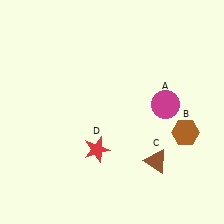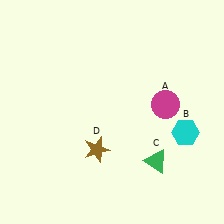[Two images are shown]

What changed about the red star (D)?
In Image 1, D is red. In Image 2, it changed to brown.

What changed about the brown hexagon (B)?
In Image 1, B is brown. In Image 2, it changed to cyan.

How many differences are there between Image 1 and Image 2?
There are 3 differences between the two images.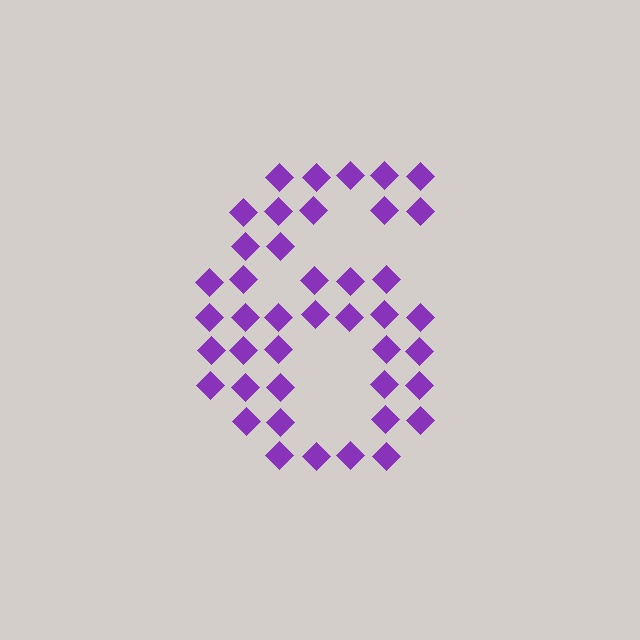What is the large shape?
The large shape is the digit 6.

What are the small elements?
The small elements are diamonds.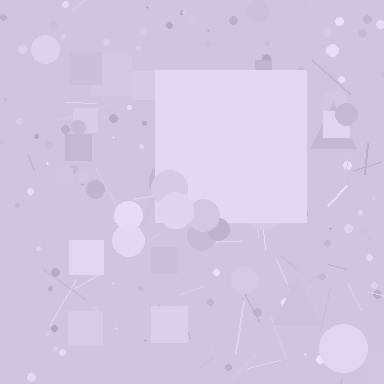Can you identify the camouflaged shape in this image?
The camouflaged shape is a square.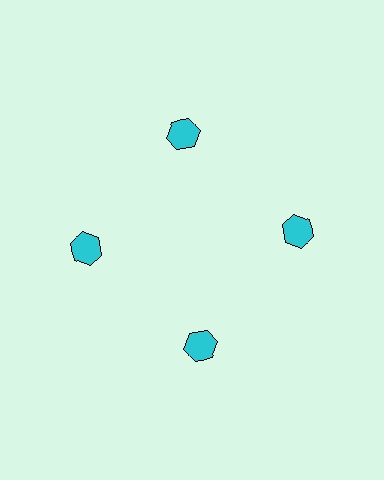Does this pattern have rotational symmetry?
Yes, this pattern has 4-fold rotational symmetry. It looks the same after rotating 90 degrees around the center.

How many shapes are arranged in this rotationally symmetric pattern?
There are 4 shapes, arranged in 4 groups of 1.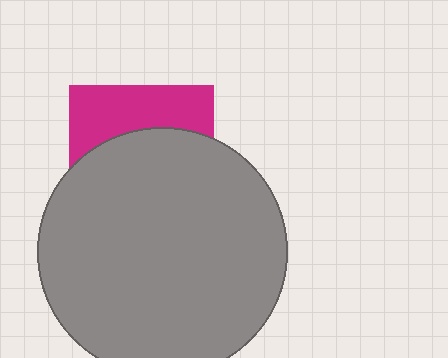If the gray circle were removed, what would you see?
You would see the complete magenta square.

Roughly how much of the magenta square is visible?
A small part of it is visible (roughly 35%).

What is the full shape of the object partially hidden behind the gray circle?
The partially hidden object is a magenta square.